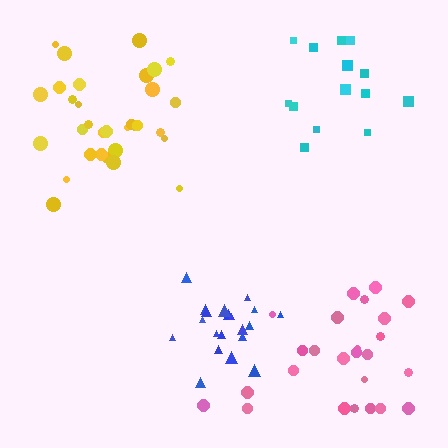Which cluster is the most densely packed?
Blue.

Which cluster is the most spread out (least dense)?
Cyan.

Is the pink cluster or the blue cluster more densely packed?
Blue.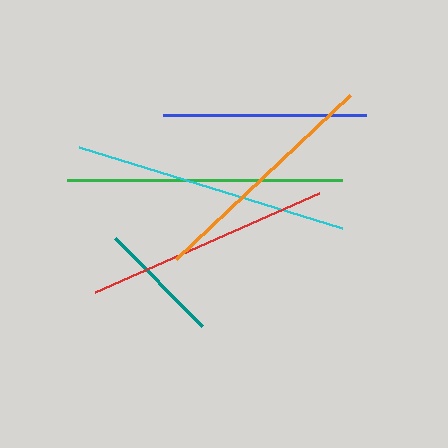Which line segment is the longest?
The cyan line is the longest at approximately 276 pixels.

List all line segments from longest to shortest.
From longest to shortest: cyan, green, red, orange, blue, teal.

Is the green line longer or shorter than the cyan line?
The cyan line is longer than the green line.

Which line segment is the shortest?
The teal line is the shortest at approximately 123 pixels.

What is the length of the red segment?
The red segment is approximately 245 pixels long.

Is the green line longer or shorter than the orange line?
The green line is longer than the orange line.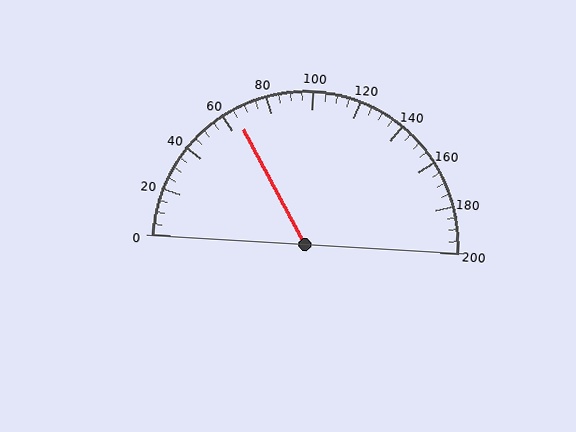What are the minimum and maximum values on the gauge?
The gauge ranges from 0 to 200.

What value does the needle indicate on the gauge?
The needle indicates approximately 65.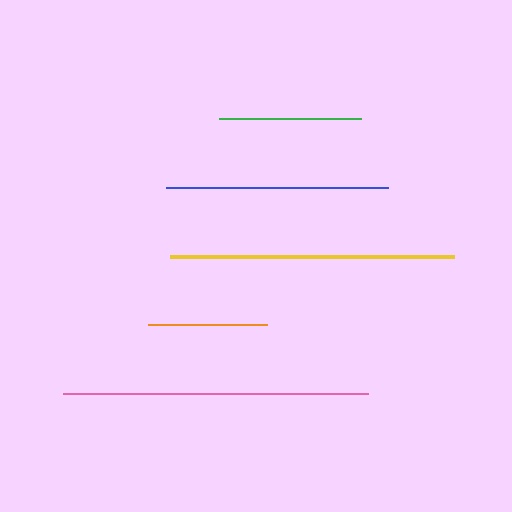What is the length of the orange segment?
The orange segment is approximately 120 pixels long.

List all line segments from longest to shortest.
From longest to shortest: pink, yellow, blue, green, orange.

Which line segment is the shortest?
The orange line is the shortest at approximately 120 pixels.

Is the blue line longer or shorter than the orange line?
The blue line is longer than the orange line.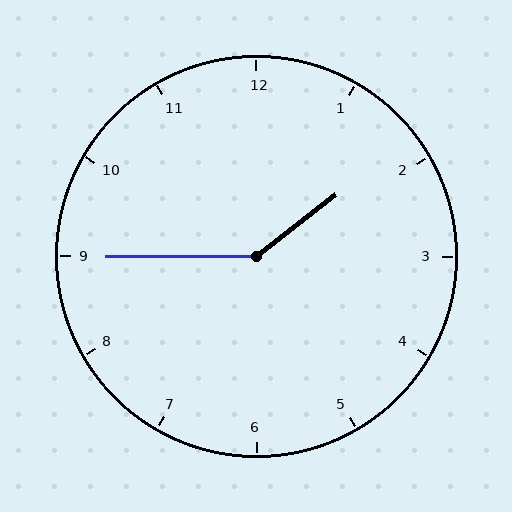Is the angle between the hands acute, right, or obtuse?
It is obtuse.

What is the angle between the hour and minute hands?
Approximately 142 degrees.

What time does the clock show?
1:45.